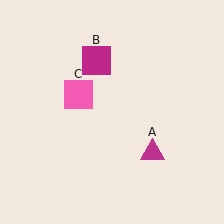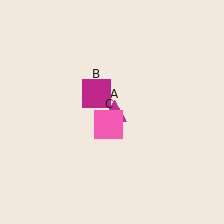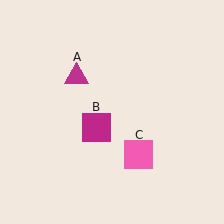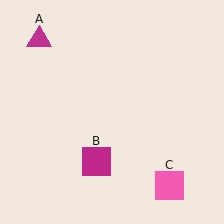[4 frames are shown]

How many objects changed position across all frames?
3 objects changed position: magenta triangle (object A), magenta square (object B), pink square (object C).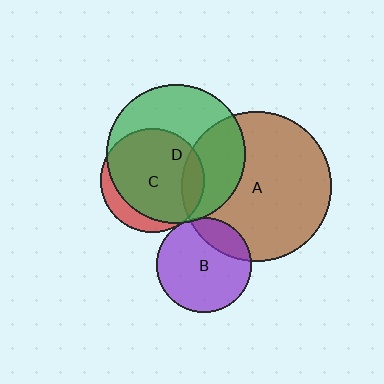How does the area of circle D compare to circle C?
Approximately 1.8 times.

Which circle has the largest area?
Circle A (brown).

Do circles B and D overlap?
Yes.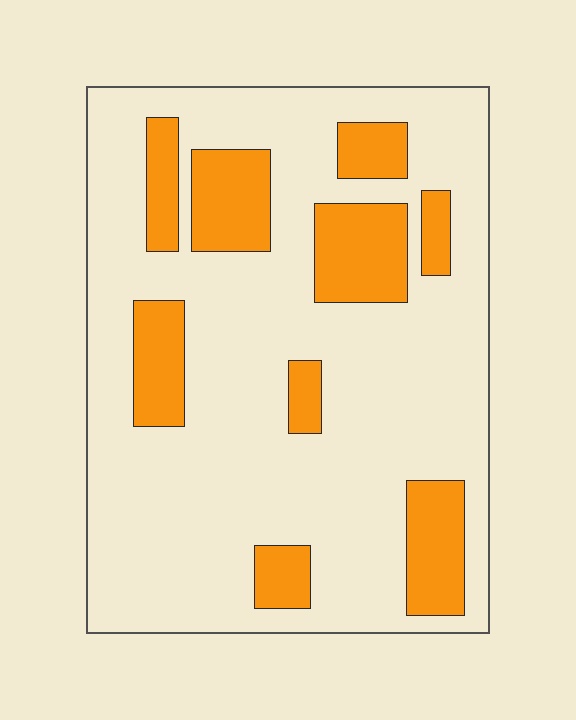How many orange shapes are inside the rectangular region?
9.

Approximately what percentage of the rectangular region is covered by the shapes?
Approximately 20%.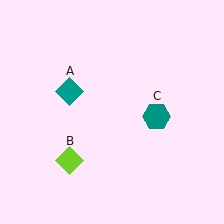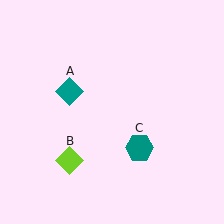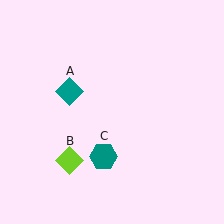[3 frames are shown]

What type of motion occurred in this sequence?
The teal hexagon (object C) rotated clockwise around the center of the scene.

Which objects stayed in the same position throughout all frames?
Teal diamond (object A) and lime diamond (object B) remained stationary.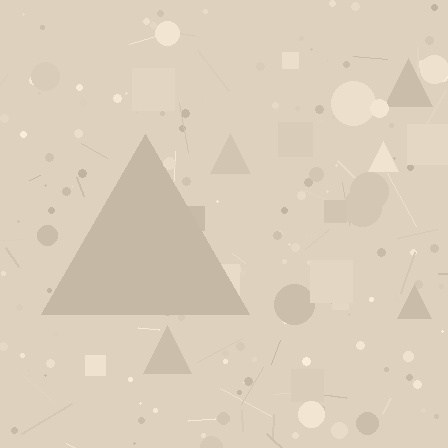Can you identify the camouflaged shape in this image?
The camouflaged shape is a triangle.